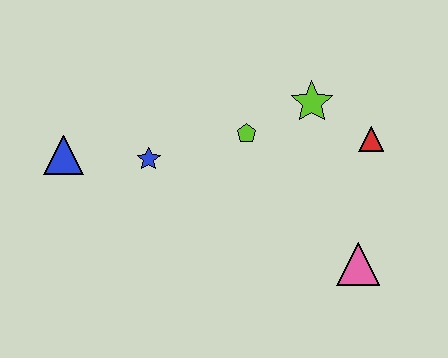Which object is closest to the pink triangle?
The red triangle is closest to the pink triangle.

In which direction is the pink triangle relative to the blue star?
The pink triangle is to the right of the blue star.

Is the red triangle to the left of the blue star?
No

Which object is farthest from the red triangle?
The blue triangle is farthest from the red triangle.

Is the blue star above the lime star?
No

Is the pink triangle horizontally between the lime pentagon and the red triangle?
Yes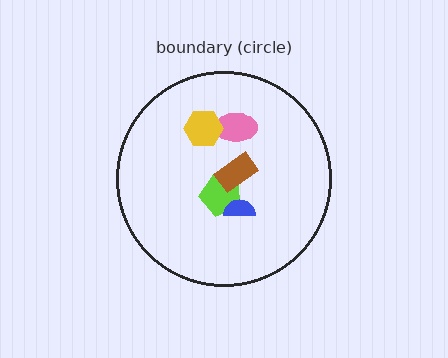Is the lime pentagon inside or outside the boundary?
Inside.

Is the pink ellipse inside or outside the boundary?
Inside.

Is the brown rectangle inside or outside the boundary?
Inside.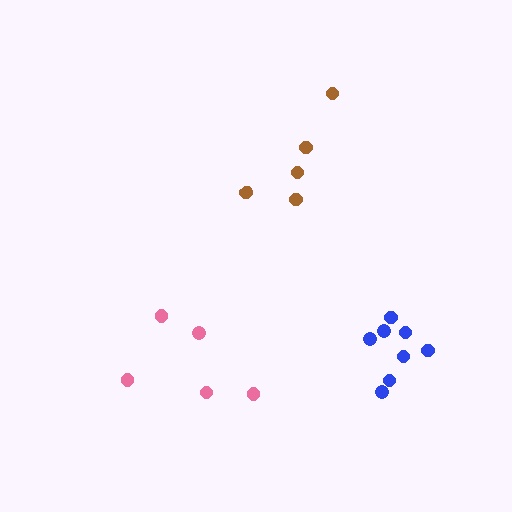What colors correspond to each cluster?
The clusters are colored: pink, brown, blue.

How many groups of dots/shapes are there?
There are 3 groups.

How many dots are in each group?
Group 1: 5 dots, Group 2: 5 dots, Group 3: 8 dots (18 total).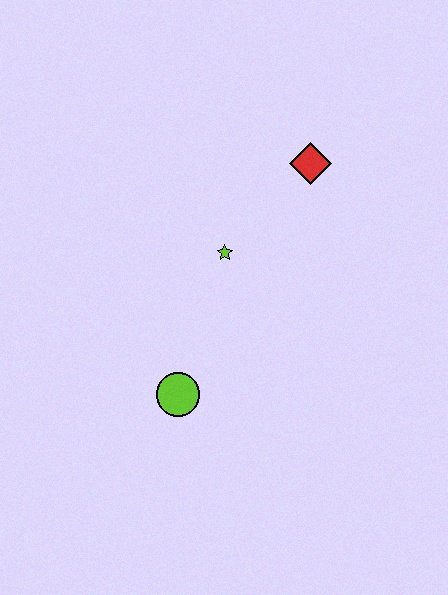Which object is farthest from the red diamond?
The lime circle is farthest from the red diamond.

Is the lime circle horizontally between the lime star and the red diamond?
No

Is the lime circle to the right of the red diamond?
No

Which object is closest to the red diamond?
The lime star is closest to the red diamond.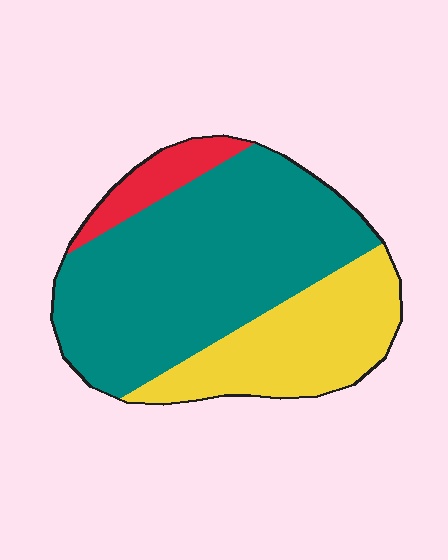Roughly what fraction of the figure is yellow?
Yellow covers roughly 30% of the figure.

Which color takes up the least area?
Red, at roughly 10%.